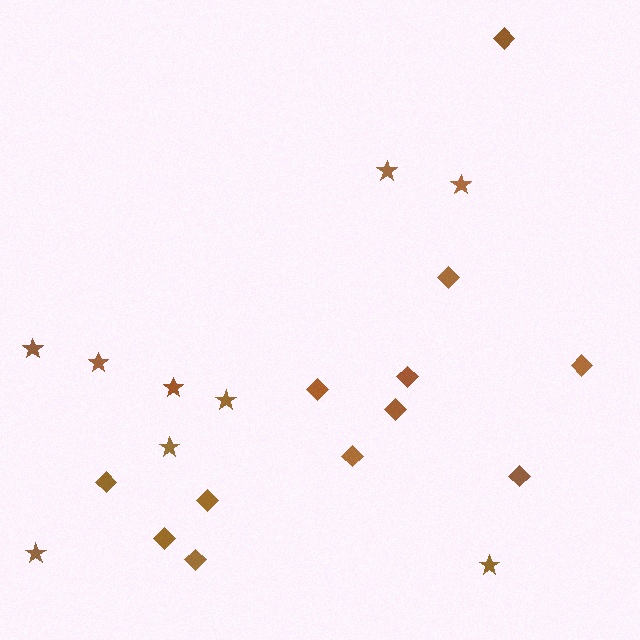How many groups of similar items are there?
There are 2 groups: one group of stars (9) and one group of diamonds (12).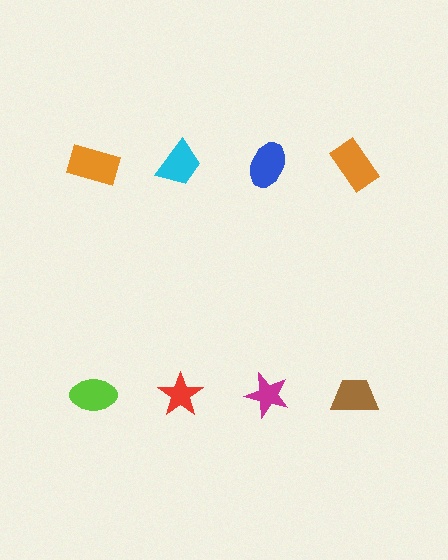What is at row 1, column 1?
An orange rectangle.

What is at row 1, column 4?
An orange rectangle.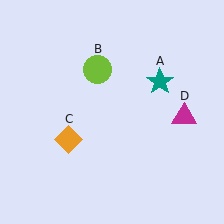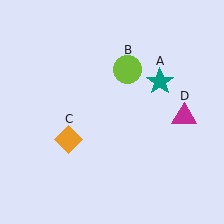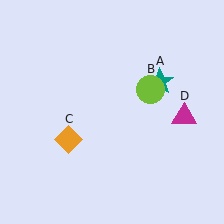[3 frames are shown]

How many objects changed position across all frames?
1 object changed position: lime circle (object B).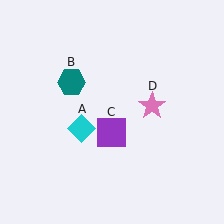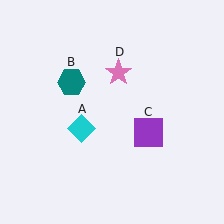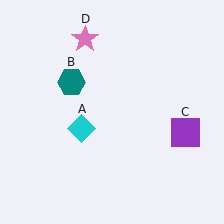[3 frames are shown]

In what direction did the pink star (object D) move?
The pink star (object D) moved up and to the left.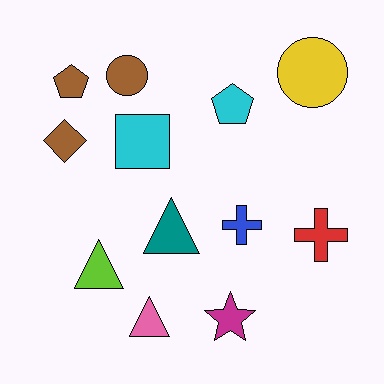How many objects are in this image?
There are 12 objects.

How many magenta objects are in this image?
There is 1 magenta object.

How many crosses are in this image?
There are 2 crosses.